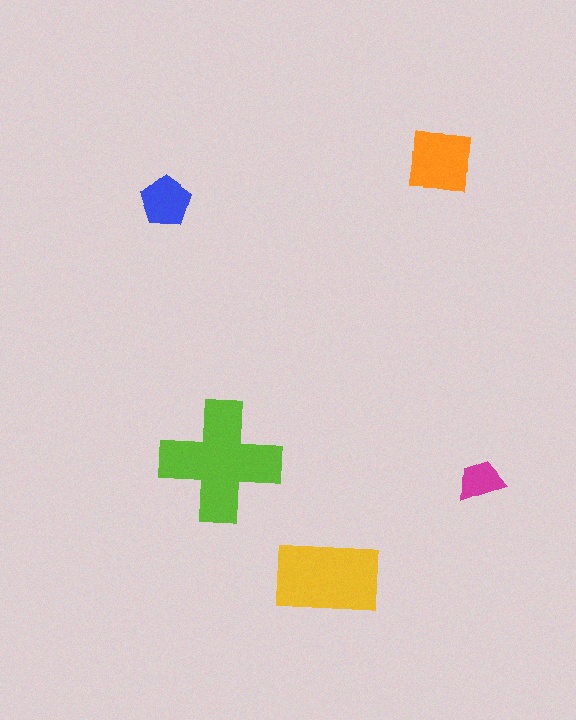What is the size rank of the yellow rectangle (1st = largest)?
2nd.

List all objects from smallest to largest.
The magenta trapezoid, the blue pentagon, the orange square, the yellow rectangle, the lime cross.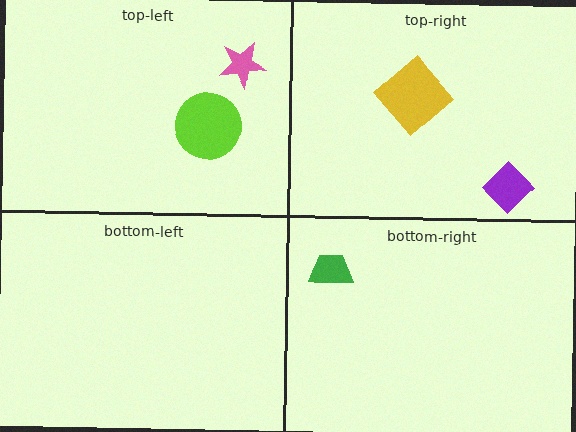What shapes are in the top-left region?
The pink star, the lime circle.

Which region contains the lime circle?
The top-left region.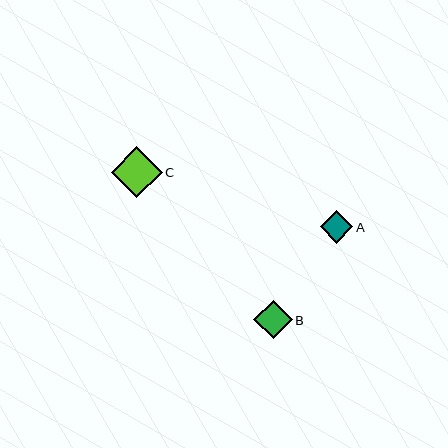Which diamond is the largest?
Diamond C is the largest with a size of approximately 51 pixels.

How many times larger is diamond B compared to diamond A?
Diamond B is approximately 1.2 times the size of diamond A.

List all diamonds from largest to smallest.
From largest to smallest: C, B, A.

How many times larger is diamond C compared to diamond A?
Diamond C is approximately 1.6 times the size of diamond A.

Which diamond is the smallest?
Diamond A is the smallest with a size of approximately 32 pixels.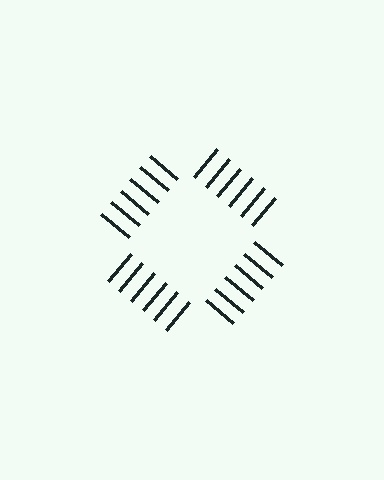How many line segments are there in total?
24 — 6 along each of the 4 edges.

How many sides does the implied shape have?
4 sides — the line-ends trace a square.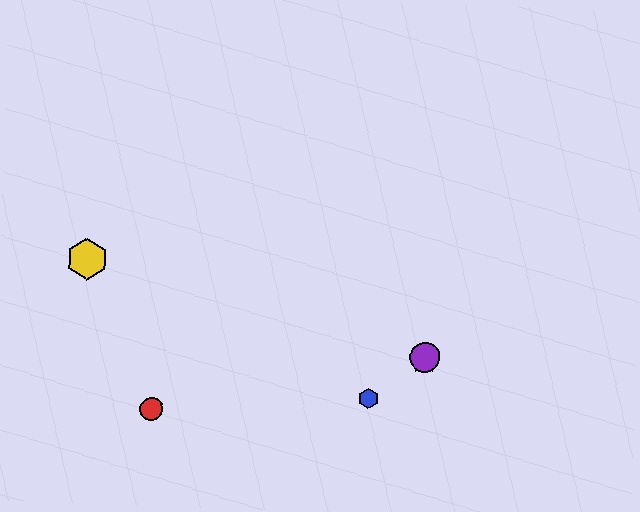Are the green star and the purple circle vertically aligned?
Yes, both are at x≈425.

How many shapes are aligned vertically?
2 shapes (the green star, the purple circle) are aligned vertically.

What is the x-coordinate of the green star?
The green star is at x≈425.